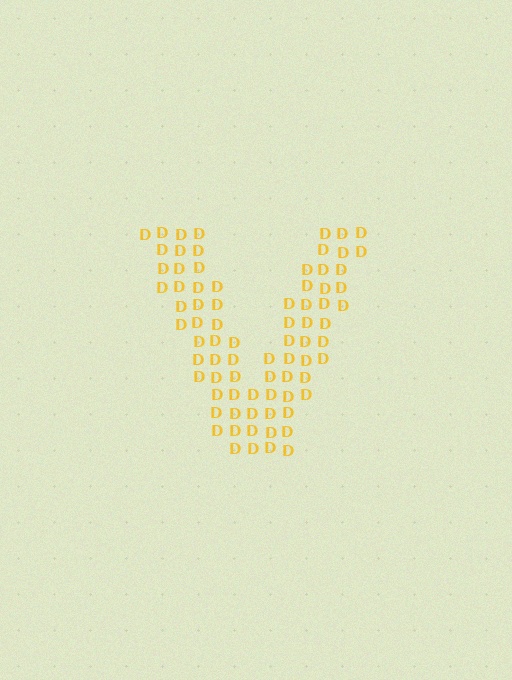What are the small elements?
The small elements are letter D's.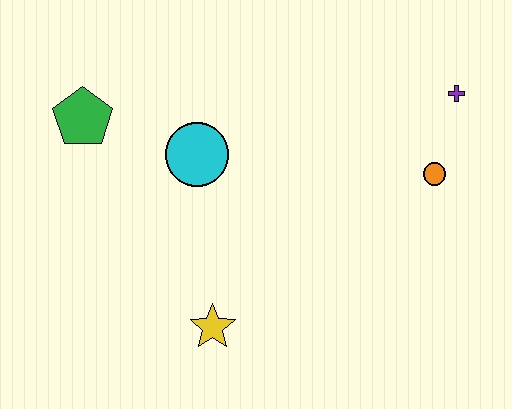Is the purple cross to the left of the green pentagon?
No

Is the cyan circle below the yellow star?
No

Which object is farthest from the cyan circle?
The purple cross is farthest from the cyan circle.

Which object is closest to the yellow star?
The cyan circle is closest to the yellow star.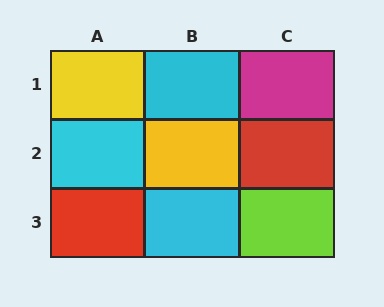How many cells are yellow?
2 cells are yellow.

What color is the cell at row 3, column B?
Cyan.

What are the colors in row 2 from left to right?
Cyan, yellow, red.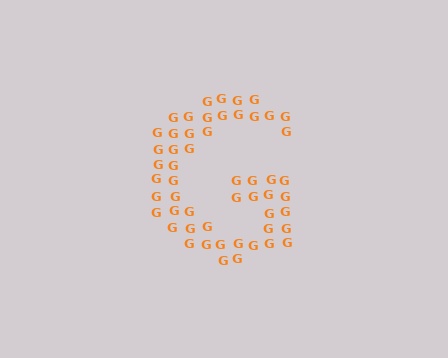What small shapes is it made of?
It is made of small letter G's.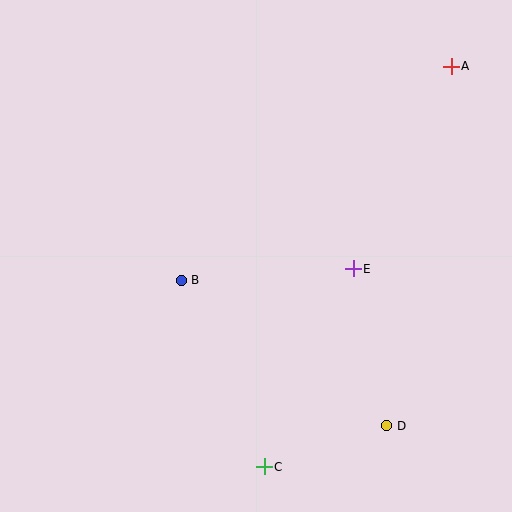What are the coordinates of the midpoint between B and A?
The midpoint between B and A is at (316, 173).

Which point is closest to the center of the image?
Point B at (181, 280) is closest to the center.